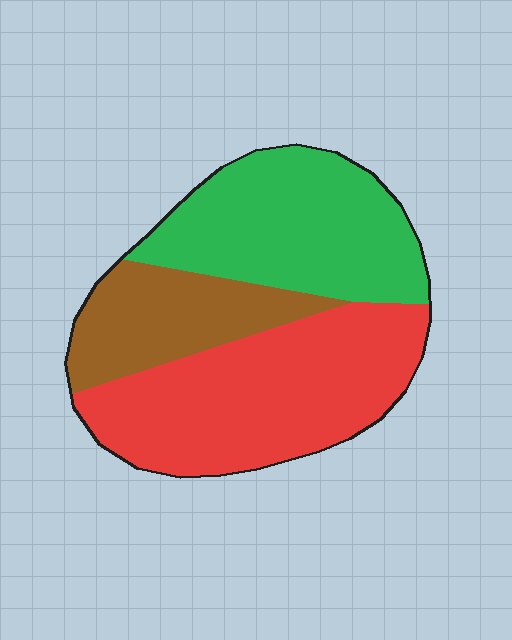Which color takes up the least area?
Brown, at roughly 20%.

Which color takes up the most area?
Red, at roughly 45%.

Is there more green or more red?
Red.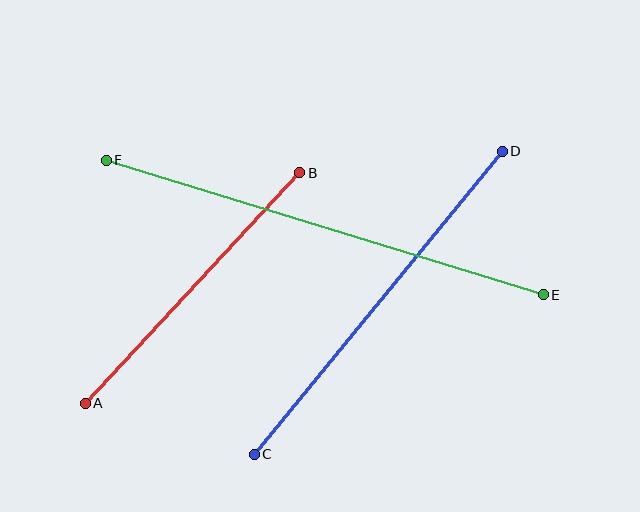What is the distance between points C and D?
The distance is approximately 391 pixels.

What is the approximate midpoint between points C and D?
The midpoint is at approximately (378, 303) pixels.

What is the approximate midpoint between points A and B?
The midpoint is at approximately (193, 288) pixels.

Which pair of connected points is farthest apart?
Points E and F are farthest apart.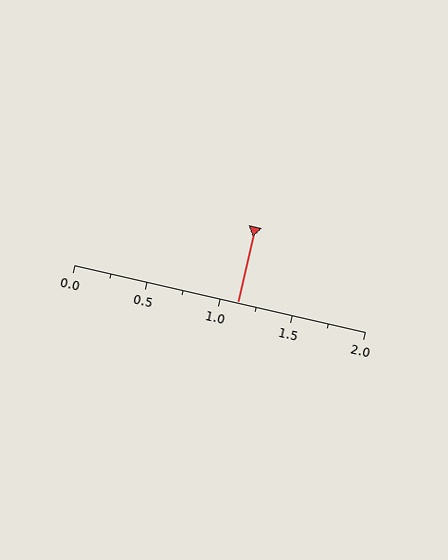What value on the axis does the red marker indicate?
The marker indicates approximately 1.12.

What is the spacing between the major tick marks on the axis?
The major ticks are spaced 0.5 apart.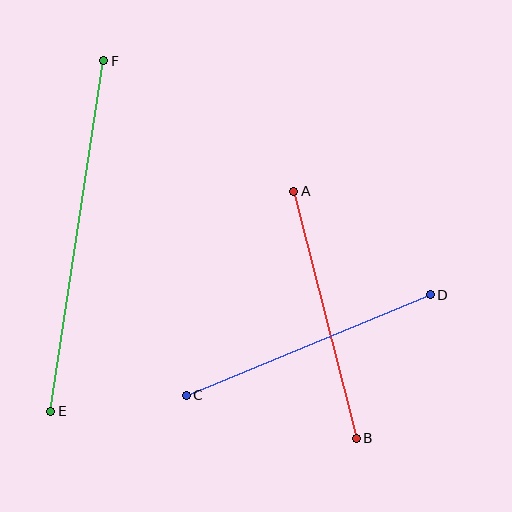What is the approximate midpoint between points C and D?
The midpoint is at approximately (308, 345) pixels.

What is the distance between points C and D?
The distance is approximately 264 pixels.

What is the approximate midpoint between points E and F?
The midpoint is at approximately (77, 236) pixels.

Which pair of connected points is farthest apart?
Points E and F are farthest apart.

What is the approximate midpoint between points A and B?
The midpoint is at approximately (325, 315) pixels.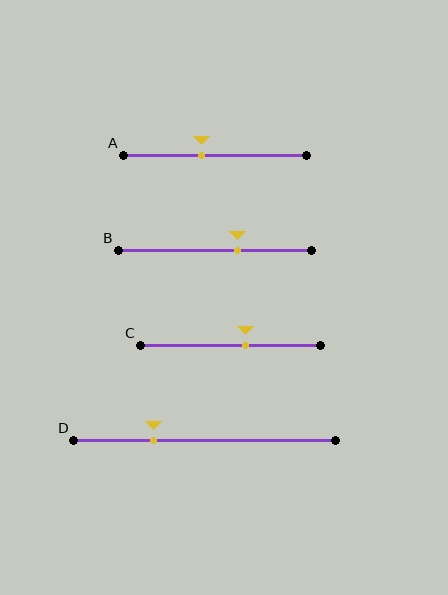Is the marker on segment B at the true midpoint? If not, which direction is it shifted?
No, the marker on segment B is shifted to the right by about 11% of the segment length.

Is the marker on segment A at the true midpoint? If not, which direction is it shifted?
No, the marker on segment A is shifted to the left by about 7% of the segment length.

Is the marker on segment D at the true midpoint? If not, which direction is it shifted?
No, the marker on segment D is shifted to the left by about 20% of the segment length.